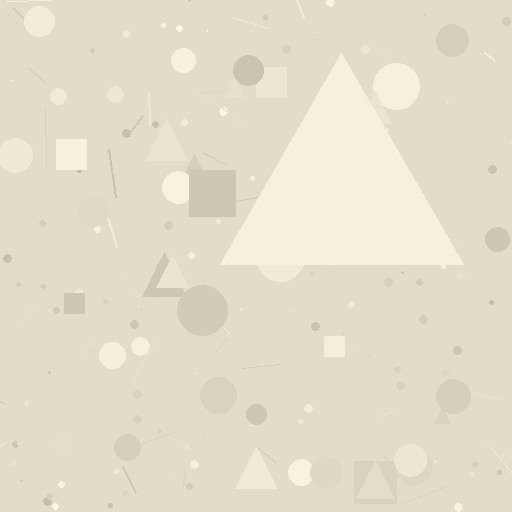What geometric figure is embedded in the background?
A triangle is embedded in the background.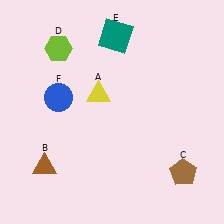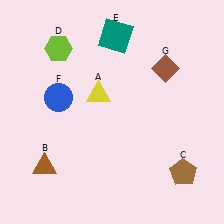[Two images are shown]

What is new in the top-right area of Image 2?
A brown diamond (G) was added in the top-right area of Image 2.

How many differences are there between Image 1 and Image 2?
There is 1 difference between the two images.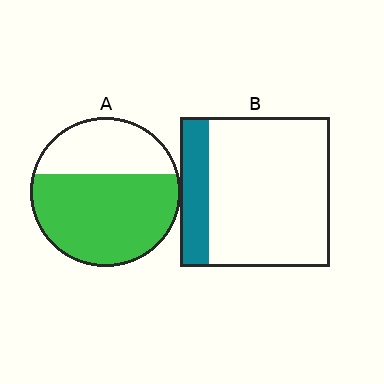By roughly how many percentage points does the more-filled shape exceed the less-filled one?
By roughly 45 percentage points (A over B).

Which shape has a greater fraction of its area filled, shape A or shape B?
Shape A.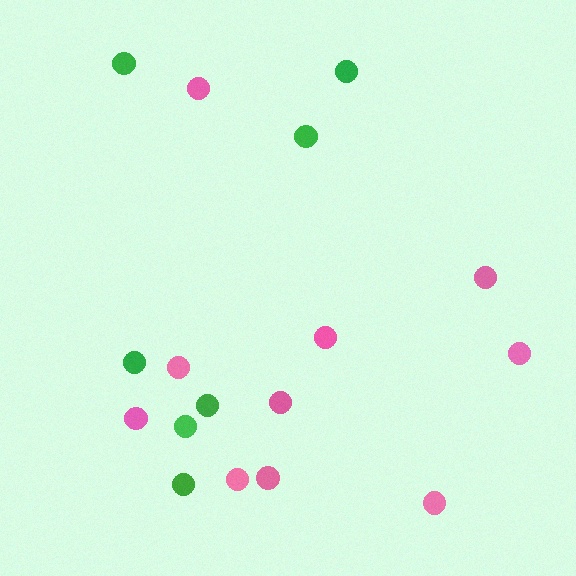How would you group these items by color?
There are 2 groups: one group of pink circles (10) and one group of green circles (7).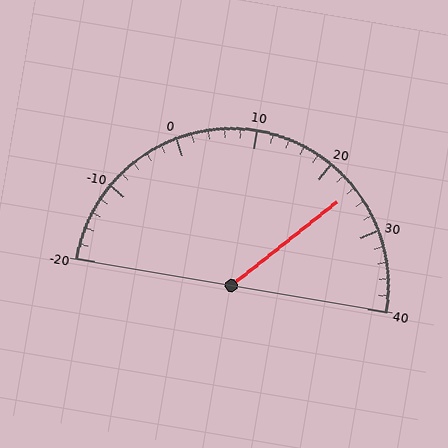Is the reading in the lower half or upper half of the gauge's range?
The reading is in the upper half of the range (-20 to 40).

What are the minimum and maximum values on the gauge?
The gauge ranges from -20 to 40.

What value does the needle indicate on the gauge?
The needle indicates approximately 24.